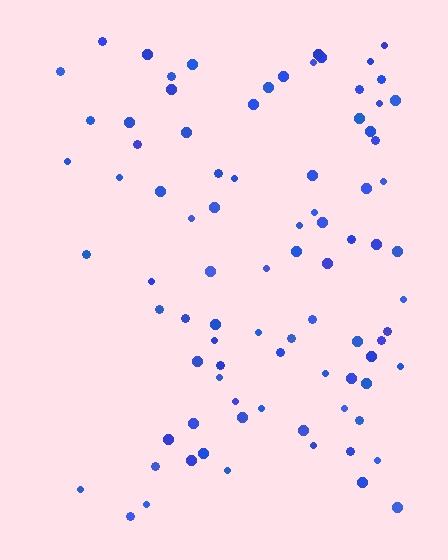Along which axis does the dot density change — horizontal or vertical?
Horizontal.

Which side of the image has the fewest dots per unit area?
The left.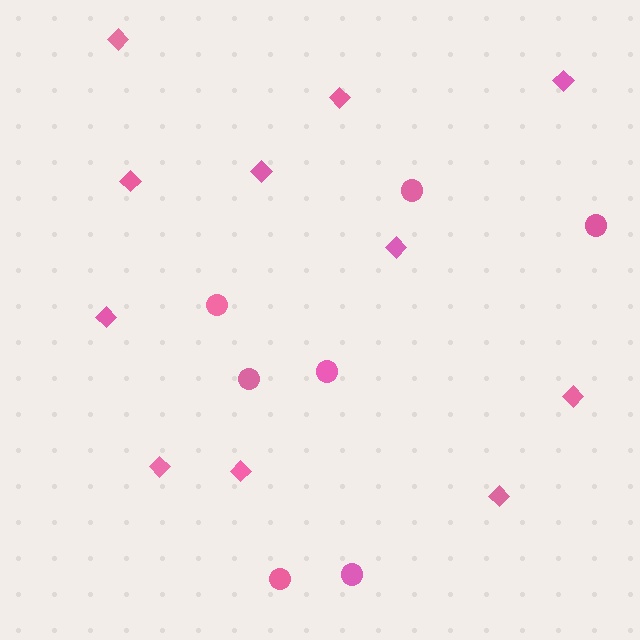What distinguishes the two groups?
There are 2 groups: one group of diamonds (11) and one group of circles (7).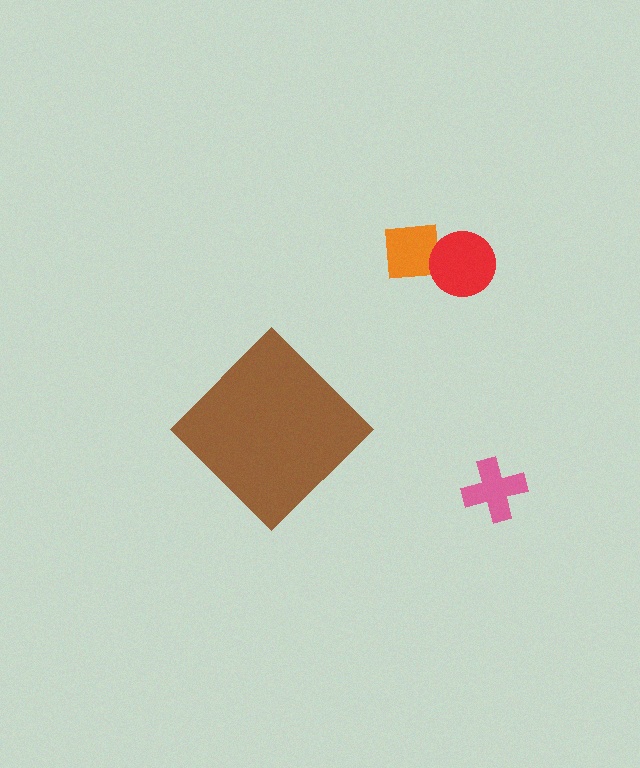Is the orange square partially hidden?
No, the orange square is fully visible.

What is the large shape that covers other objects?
A brown diamond.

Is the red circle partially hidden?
No, the red circle is fully visible.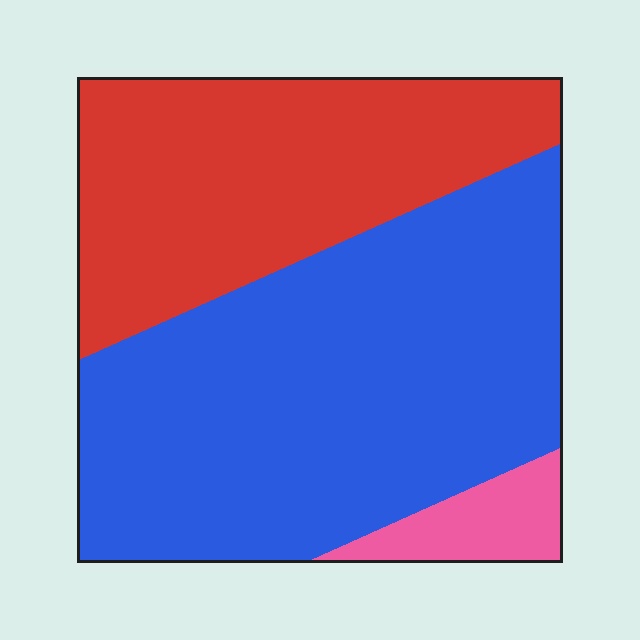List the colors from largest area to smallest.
From largest to smallest: blue, red, pink.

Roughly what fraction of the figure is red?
Red takes up about three eighths (3/8) of the figure.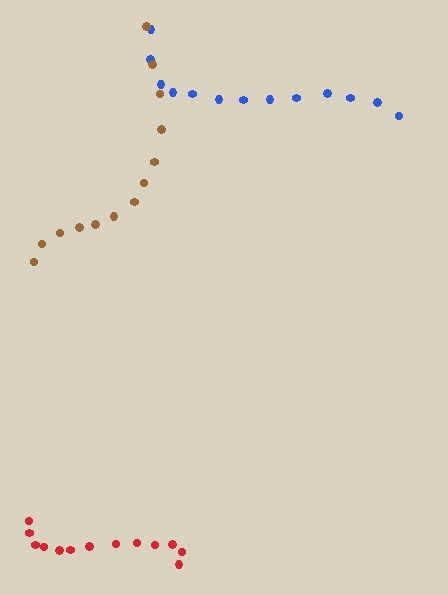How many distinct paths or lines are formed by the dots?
There are 3 distinct paths.